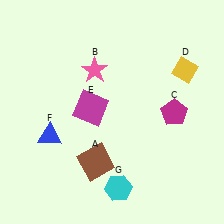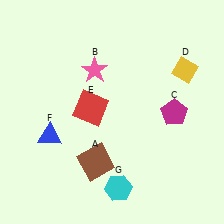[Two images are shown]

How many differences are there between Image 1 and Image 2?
There is 1 difference between the two images.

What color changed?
The square (E) changed from magenta in Image 1 to red in Image 2.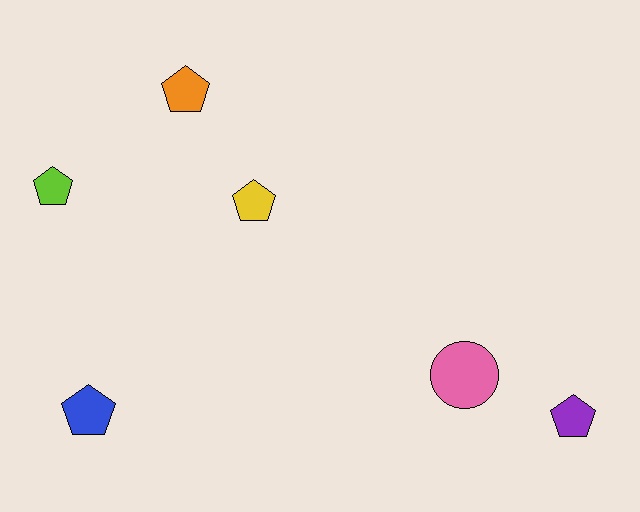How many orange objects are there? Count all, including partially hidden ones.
There is 1 orange object.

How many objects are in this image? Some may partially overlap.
There are 6 objects.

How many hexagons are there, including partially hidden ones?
There are no hexagons.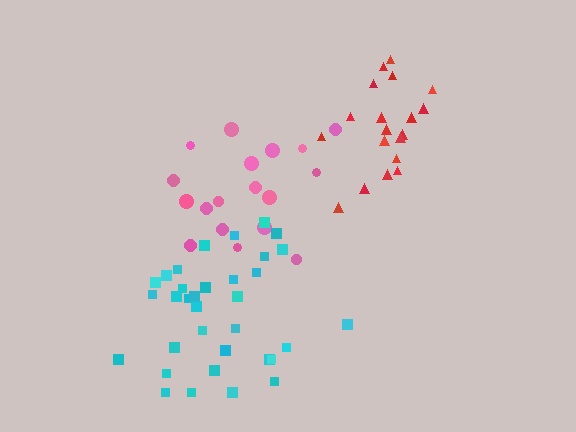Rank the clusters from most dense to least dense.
cyan, red, pink.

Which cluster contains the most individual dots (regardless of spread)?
Cyan (34).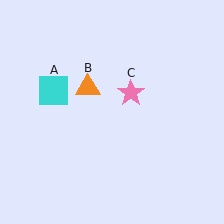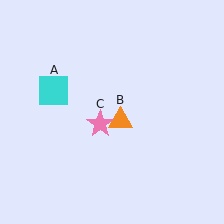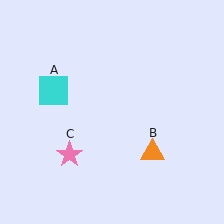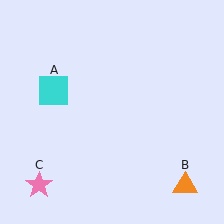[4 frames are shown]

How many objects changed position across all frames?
2 objects changed position: orange triangle (object B), pink star (object C).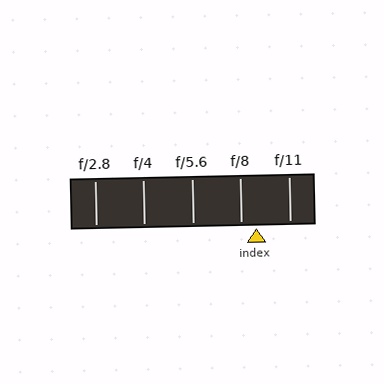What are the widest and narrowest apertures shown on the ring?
The widest aperture shown is f/2.8 and the narrowest is f/11.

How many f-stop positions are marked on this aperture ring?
There are 5 f-stop positions marked.